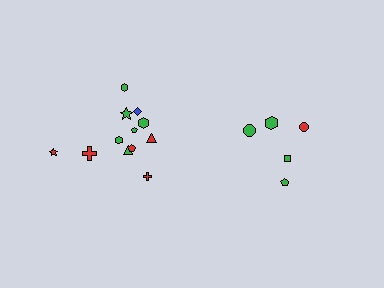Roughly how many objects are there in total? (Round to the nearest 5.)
Roughly 15 objects in total.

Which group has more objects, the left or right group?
The left group.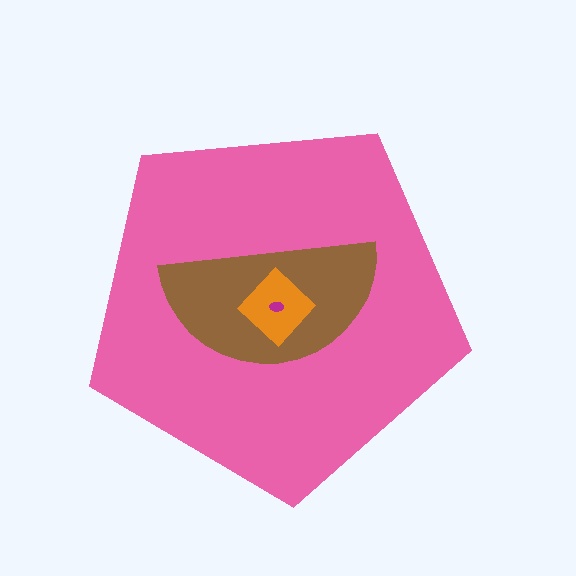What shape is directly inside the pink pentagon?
The brown semicircle.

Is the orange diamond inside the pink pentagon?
Yes.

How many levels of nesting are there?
4.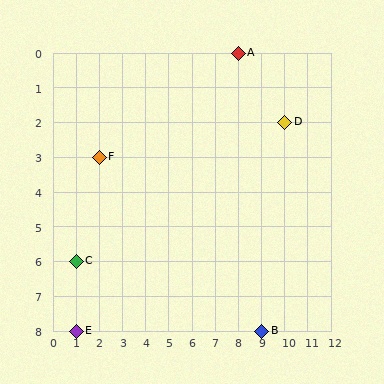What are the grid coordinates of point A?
Point A is at grid coordinates (8, 0).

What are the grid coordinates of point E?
Point E is at grid coordinates (1, 8).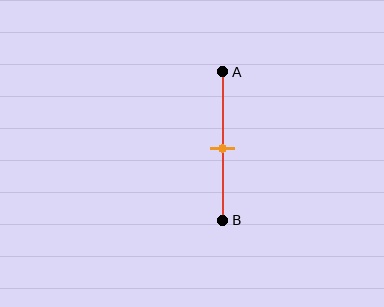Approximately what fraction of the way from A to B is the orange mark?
The orange mark is approximately 50% of the way from A to B.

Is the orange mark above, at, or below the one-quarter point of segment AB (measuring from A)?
The orange mark is below the one-quarter point of segment AB.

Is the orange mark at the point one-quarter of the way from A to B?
No, the mark is at about 50% from A, not at the 25% one-quarter point.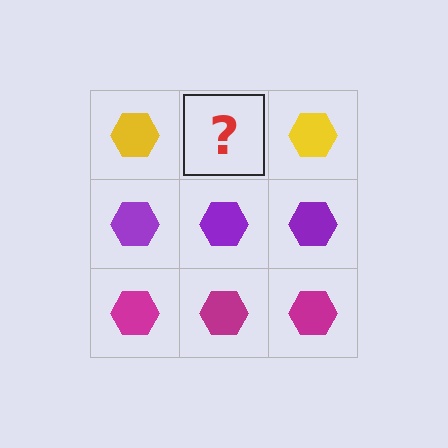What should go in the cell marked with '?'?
The missing cell should contain a yellow hexagon.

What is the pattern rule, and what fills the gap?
The rule is that each row has a consistent color. The gap should be filled with a yellow hexagon.